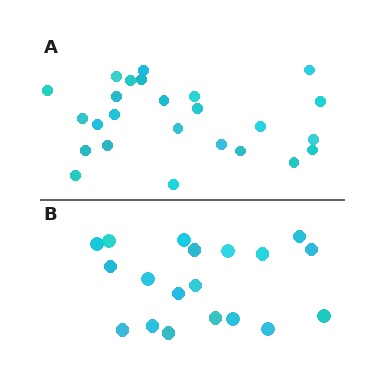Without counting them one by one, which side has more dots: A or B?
Region A (the top region) has more dots.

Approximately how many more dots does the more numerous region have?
Region A has about 6 more dots than region B.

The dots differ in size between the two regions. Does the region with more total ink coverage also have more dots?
No. Region B has more total ink coverage because its dots are larger, but region A actually contains more individual dots. Total area can be misleading — the number of items is what matters here.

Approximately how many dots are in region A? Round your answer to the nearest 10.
About 20 dots. (The exact count is 25, which rounds to 20.)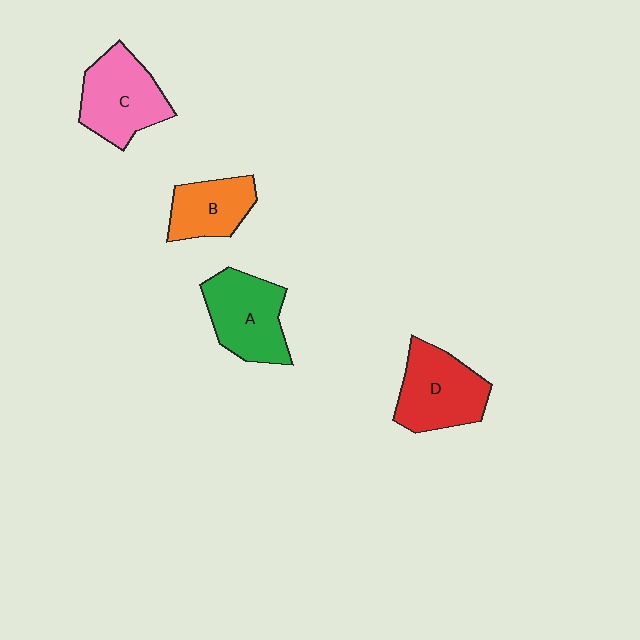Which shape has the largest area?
Shape D (red).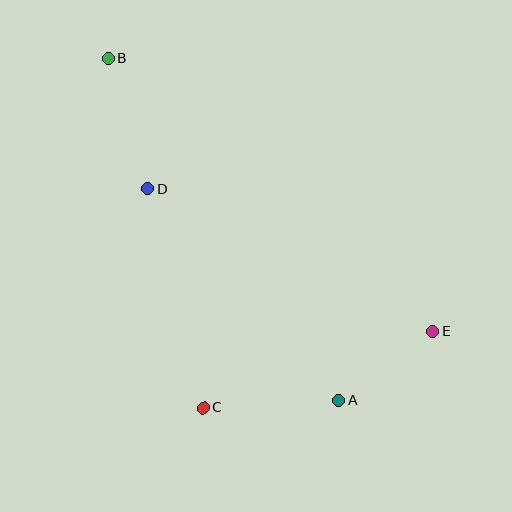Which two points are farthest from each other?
Points B and E are farthest from each other.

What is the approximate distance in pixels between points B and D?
The distance between B and D is approximately 136 pixels.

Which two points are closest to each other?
Points A and E are closest to each other.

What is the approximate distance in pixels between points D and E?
The distance between D and E is approximately 318 pixels.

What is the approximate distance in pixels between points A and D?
The distance between A and D is approximately 285 pixels.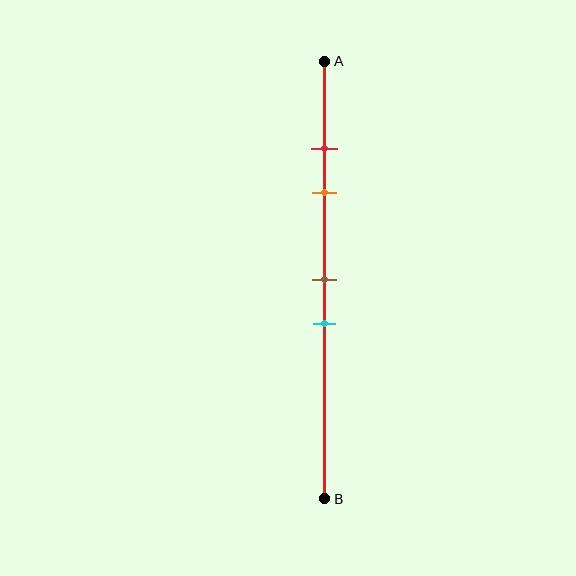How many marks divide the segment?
There are 4 marks dividing the segment.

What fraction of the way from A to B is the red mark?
The red mark is approximately 20% (0.2) of the way from A to B.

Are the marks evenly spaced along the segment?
No, the marks are not evenly spaced.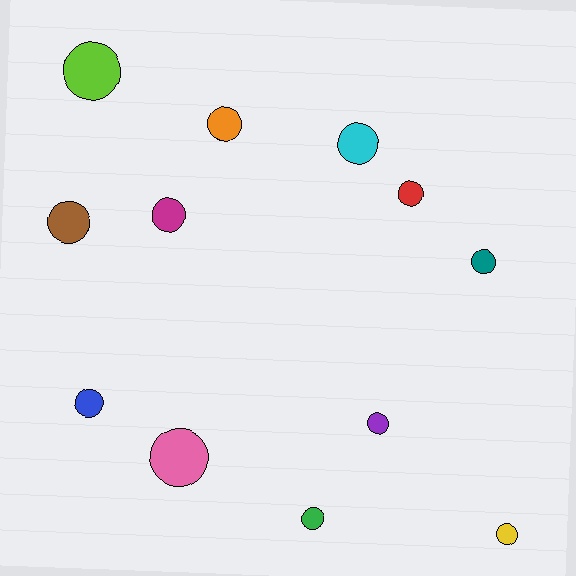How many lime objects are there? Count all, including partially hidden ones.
There is 1 lime object.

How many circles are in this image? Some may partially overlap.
There are 12 circles.